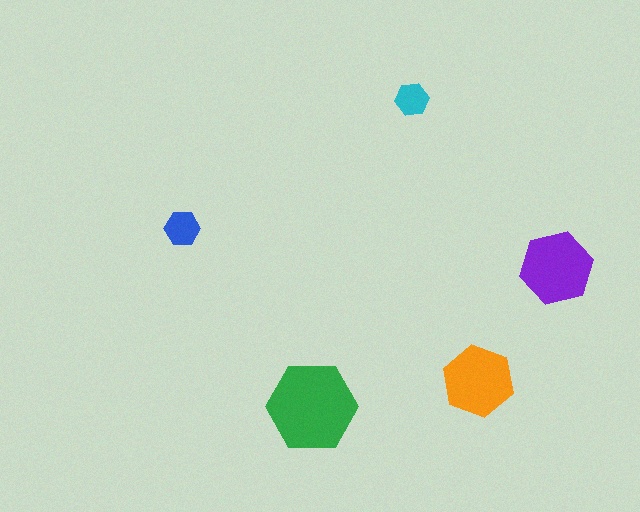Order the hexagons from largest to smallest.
the green one, the purple one, the orange one, the blue one, the cyan one.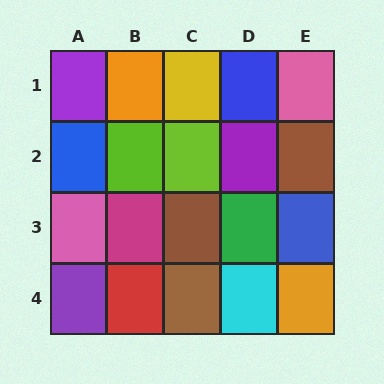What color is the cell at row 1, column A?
Purple.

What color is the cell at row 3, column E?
Blue.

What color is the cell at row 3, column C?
Brown.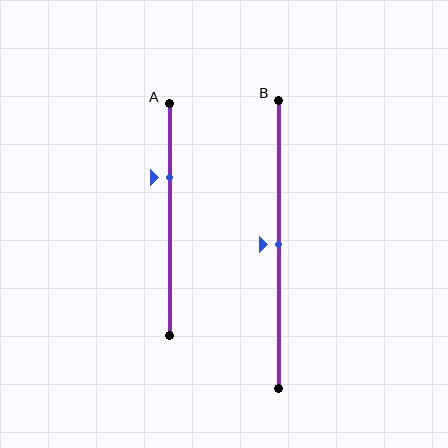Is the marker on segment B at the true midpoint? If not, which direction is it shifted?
Yes, the marker on segment B is at the true midpoint.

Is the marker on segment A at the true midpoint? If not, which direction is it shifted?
No, the marker on segment A is shifted upward by about 18% of the segment length.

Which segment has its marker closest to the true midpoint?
Segment B has its marker closest to the true midpoint.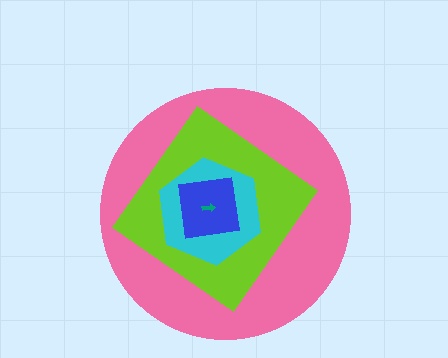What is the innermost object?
The teal arrow.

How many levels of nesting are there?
5.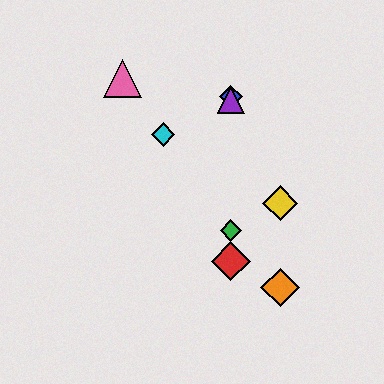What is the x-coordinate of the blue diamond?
The blue diamond is at x≈231.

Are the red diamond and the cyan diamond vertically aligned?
No, the red diamond is at x≈231 and the cyan diamond is at x≈163.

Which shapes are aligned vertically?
The red diamond, the blue diamond, the green diamond, the purple triangle are aligned vertically.